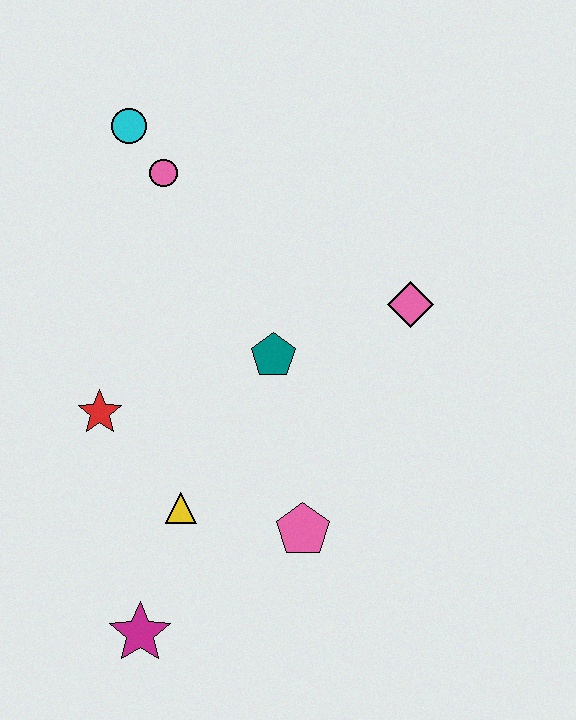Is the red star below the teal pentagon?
Yes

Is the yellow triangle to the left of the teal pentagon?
Yes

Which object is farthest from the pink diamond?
The magenta star is farthest from the pink diamond.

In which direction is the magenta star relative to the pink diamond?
The magenta star is below the pink diamond.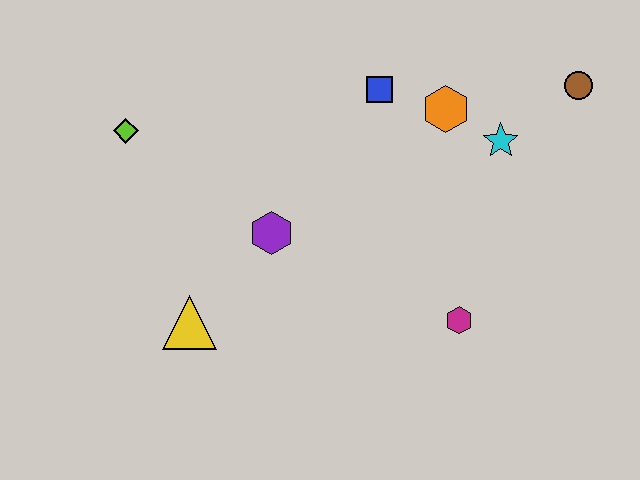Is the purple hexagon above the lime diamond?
No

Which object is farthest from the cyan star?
The lime diamond is farthest from the cyan star.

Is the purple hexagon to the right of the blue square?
No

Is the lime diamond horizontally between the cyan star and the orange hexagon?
No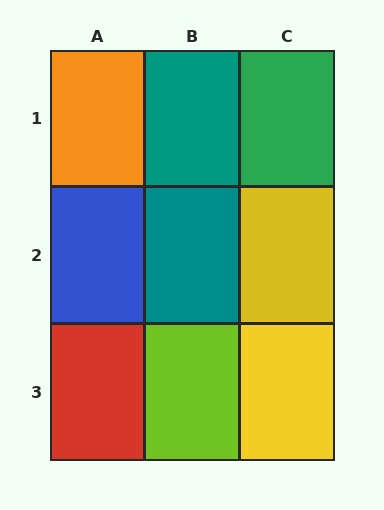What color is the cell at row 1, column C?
Green.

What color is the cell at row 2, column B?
Teal.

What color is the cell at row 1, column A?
Orange.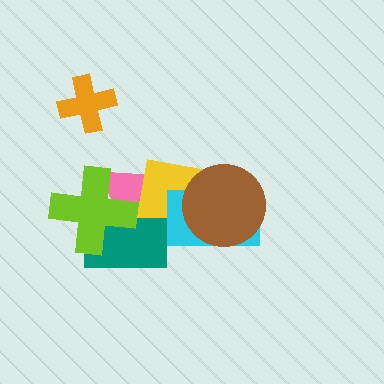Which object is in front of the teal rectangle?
The lime cross is in front of the teal rectangle.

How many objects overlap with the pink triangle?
4 objects overlap with the pink triangle.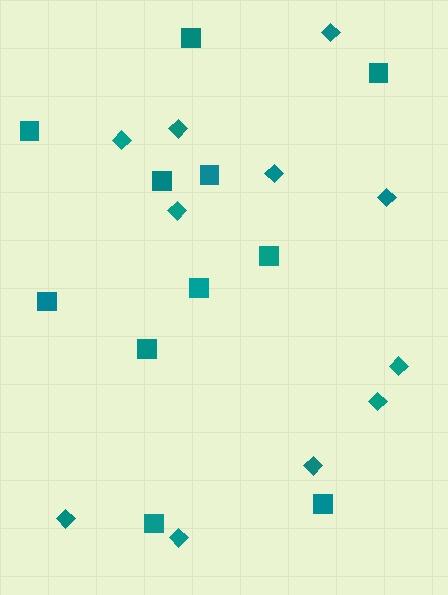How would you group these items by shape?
There are 2 groups: one group of diamonds (11) and one group of squares (11).